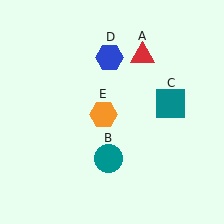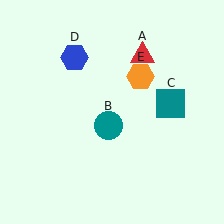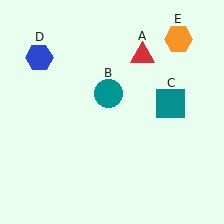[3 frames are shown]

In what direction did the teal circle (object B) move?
The teal circle (object B) moved up.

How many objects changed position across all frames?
3 objects changed position: teal circle (object B), blue hexagon (object D), orange hexagon (object E).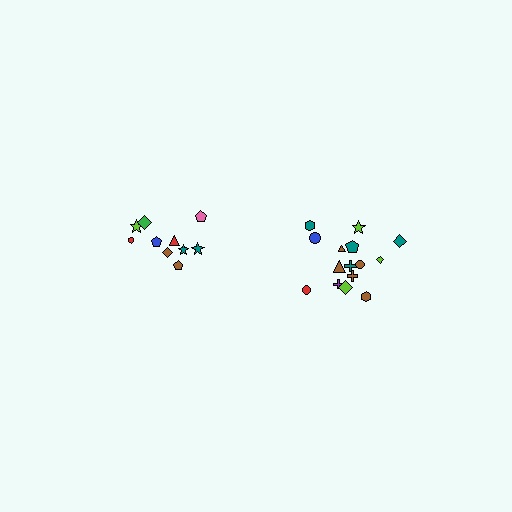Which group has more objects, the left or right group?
The right group.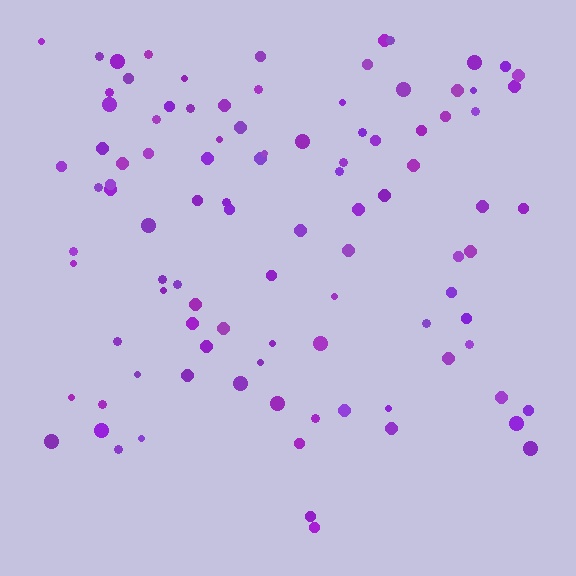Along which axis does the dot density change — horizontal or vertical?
Vertical.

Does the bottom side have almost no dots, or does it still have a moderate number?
Still a moderate number, just noticeably fewer than the top.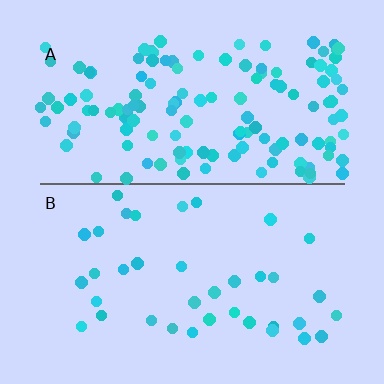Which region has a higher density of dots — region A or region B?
A (the top).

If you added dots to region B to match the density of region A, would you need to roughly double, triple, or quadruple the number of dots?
Approximately quadruple.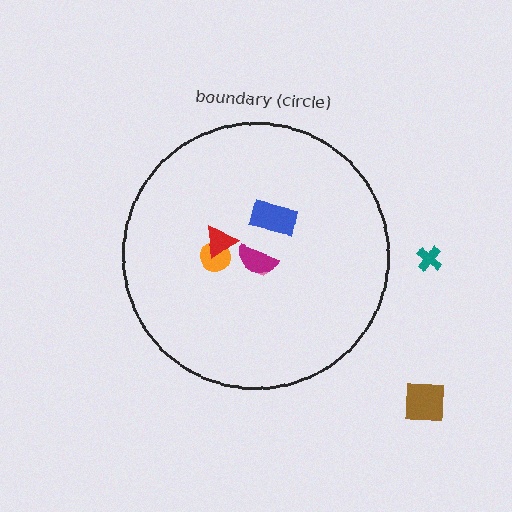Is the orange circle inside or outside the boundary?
Inside.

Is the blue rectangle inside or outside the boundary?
Inside.